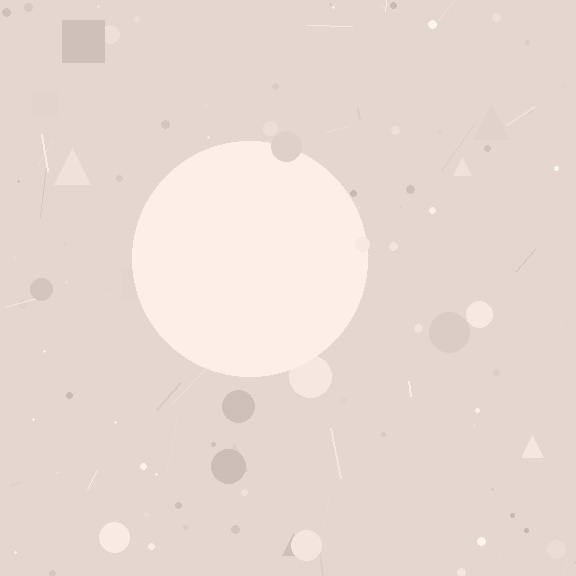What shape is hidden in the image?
A circle is hidden in the image.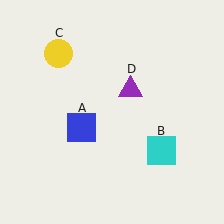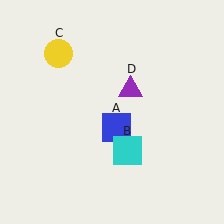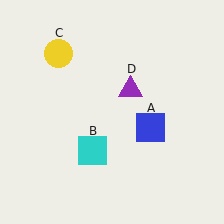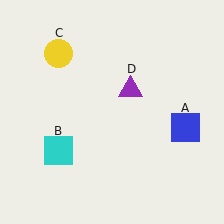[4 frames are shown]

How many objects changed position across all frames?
2 objects changed position: blue square (object A), cyan square (object B).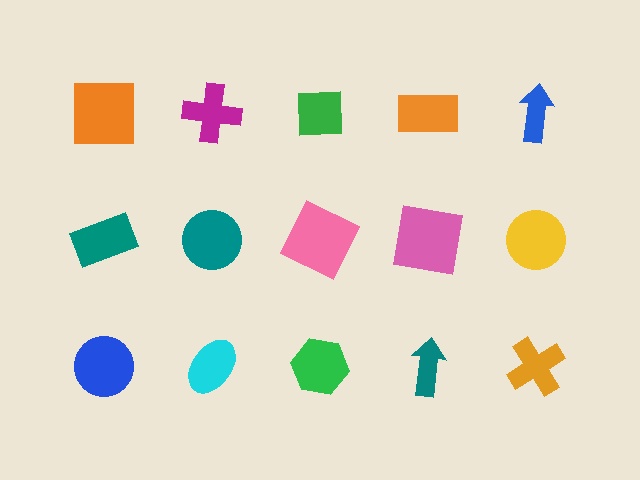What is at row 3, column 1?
A blue circle.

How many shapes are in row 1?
5 shapes.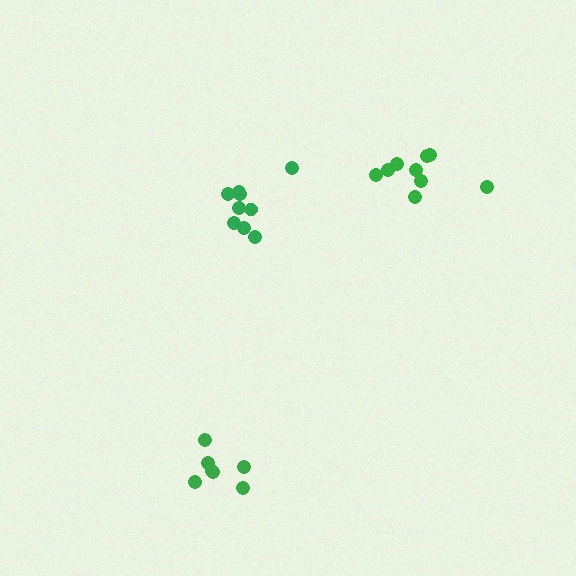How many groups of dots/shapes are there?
There are 3 groups.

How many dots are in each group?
Group 1: 7 dots, Group 2: 9 dots, Group 3: 9 dots (25 total).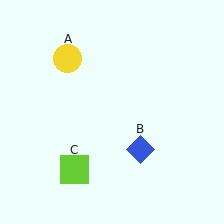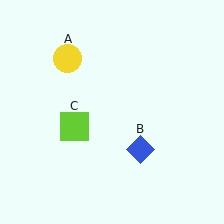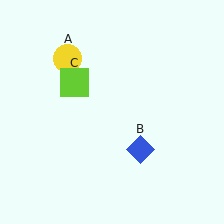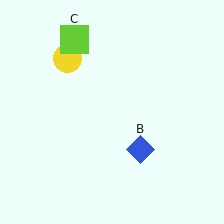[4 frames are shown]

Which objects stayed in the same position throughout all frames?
Yellow circle (object A) and blue diamond (object B) remained stationary.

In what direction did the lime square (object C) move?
The lime square (object C) moved up.